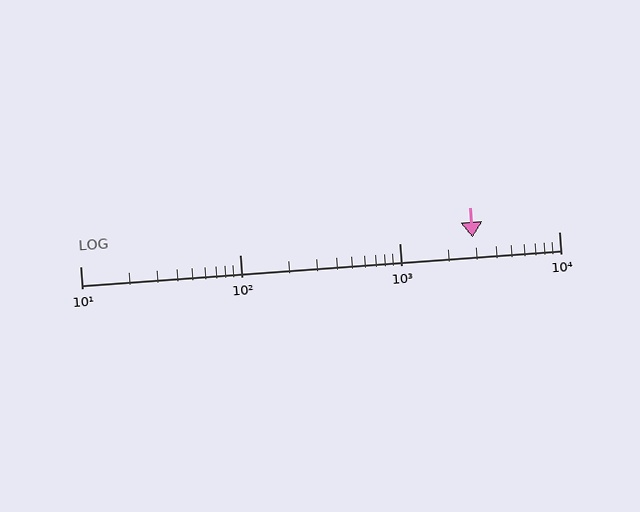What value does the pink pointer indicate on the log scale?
The pointer indicates approximately 2900.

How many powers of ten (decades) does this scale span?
The scale spans 3 decades, from 10 to 10000.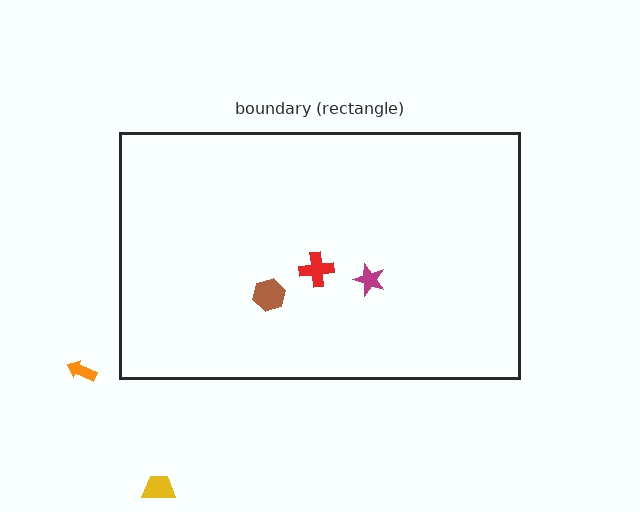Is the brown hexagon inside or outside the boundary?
Inside.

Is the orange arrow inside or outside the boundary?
Outside.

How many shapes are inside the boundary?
3 inside, 2 outside.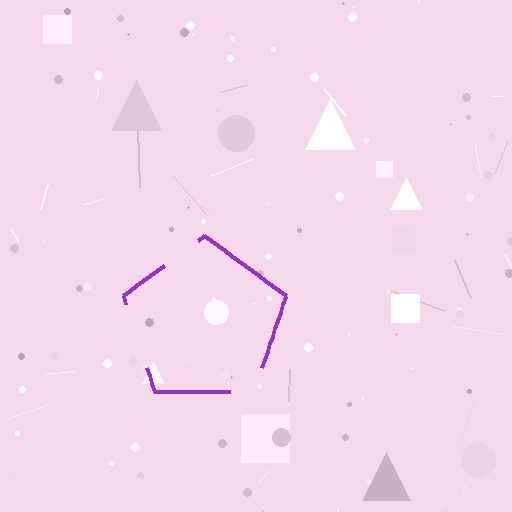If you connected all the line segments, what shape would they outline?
They would outline a pentagon.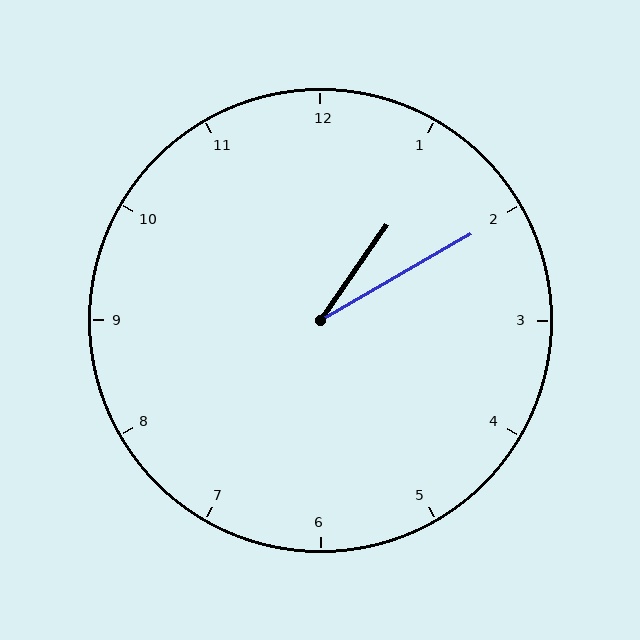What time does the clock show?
1:10.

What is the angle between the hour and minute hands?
Approximately 25 degrees.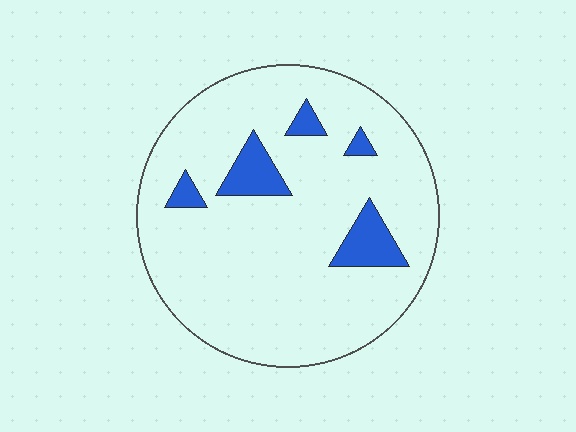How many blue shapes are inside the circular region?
5.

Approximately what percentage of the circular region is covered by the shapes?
Approximately 10%.